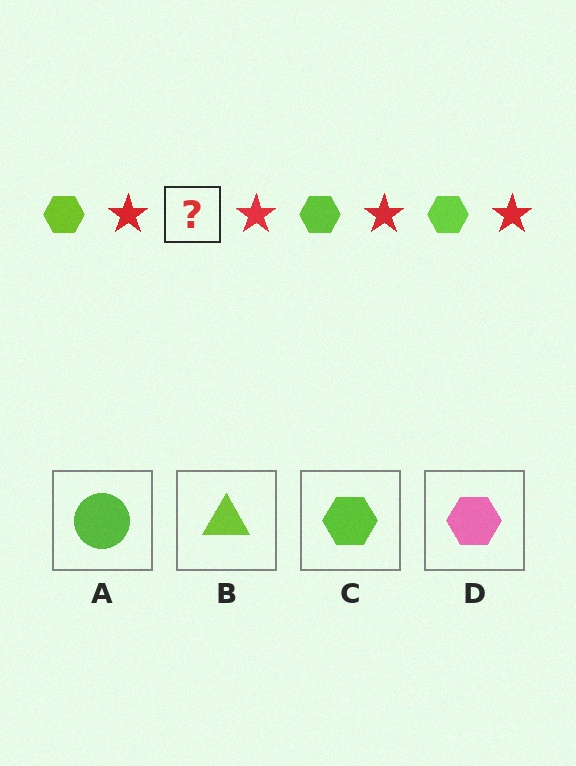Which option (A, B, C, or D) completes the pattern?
C.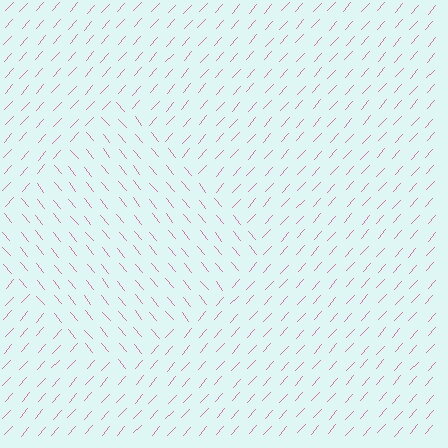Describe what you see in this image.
The image is filled with small pink line segments. A diamond region in the image has lines oriented differently from the surrounding lines, creating a visible texture boundary.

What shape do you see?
I see a diamond.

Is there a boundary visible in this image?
Yes, there is a texture boundary formed by a change in line orientation.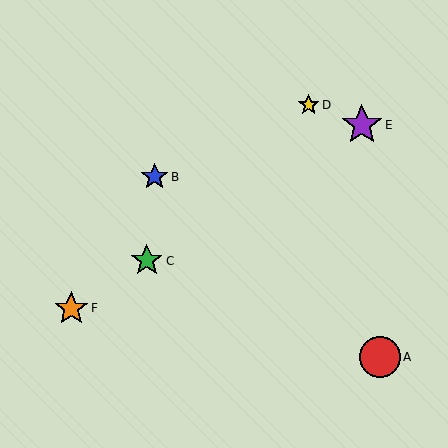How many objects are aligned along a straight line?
3 objects (C, E, F) are aligned along a straight line.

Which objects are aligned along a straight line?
Objects C, E, F are aligned along a straight line.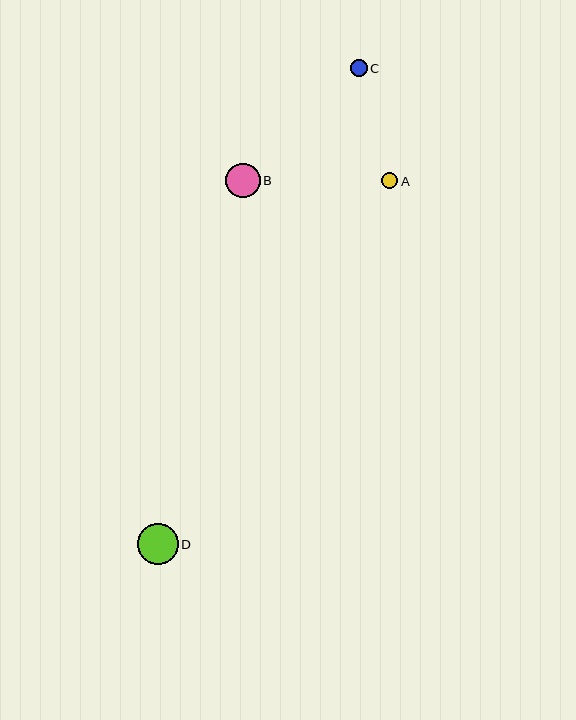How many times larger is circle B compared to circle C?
Circle B is approximately 2.1 times the size of circle C.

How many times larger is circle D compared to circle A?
Circle D is approximately 2.6 times the size of circle A.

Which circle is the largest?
Circle D is the largest with a size of approximately 41 pixels.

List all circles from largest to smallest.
From largest to smallest: D, B, C, A.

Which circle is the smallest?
Circle A is the smallest with a size of approximately 16 pixels.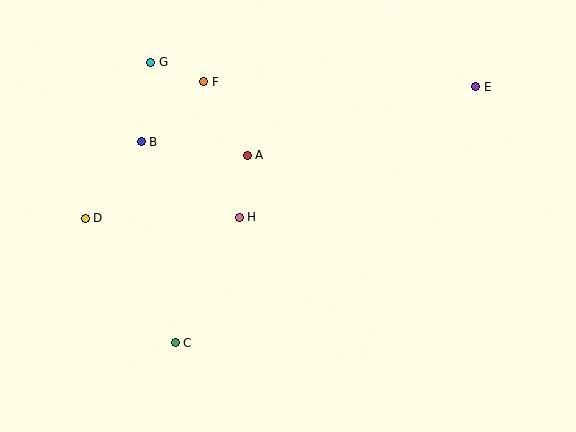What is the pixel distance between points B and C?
The distance between B and C is 204 pixels.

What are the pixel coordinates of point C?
Point C is at (175, 343).